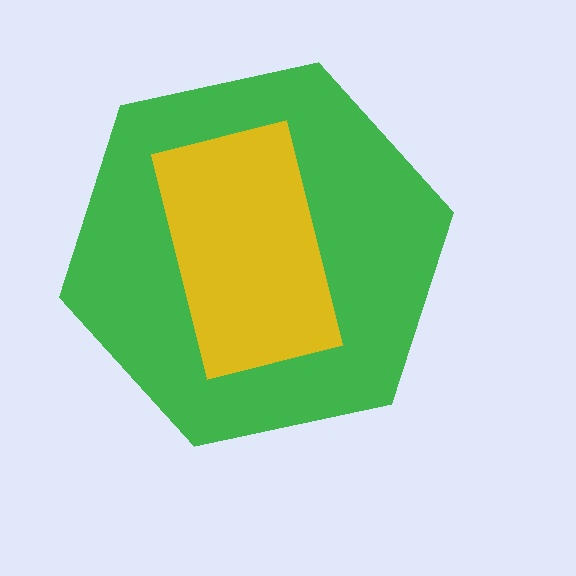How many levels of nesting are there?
2.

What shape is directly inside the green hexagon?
The yellow rectangle.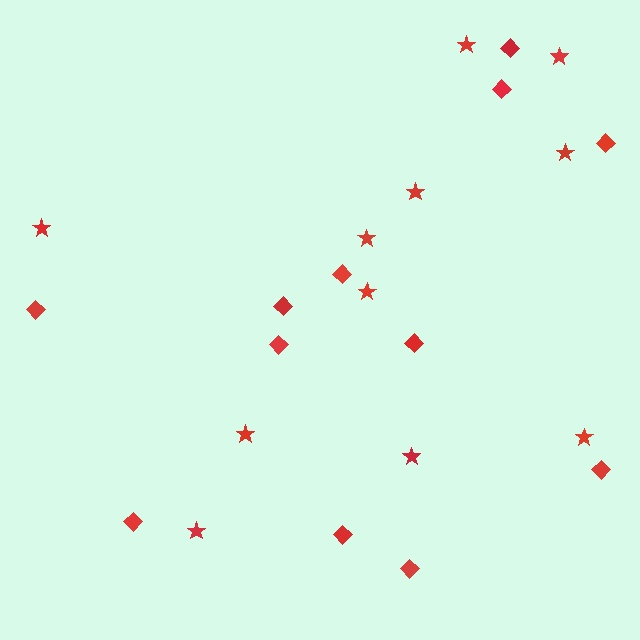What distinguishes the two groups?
There are 2 groups: one group of stars (11) and one group of diamonds (12).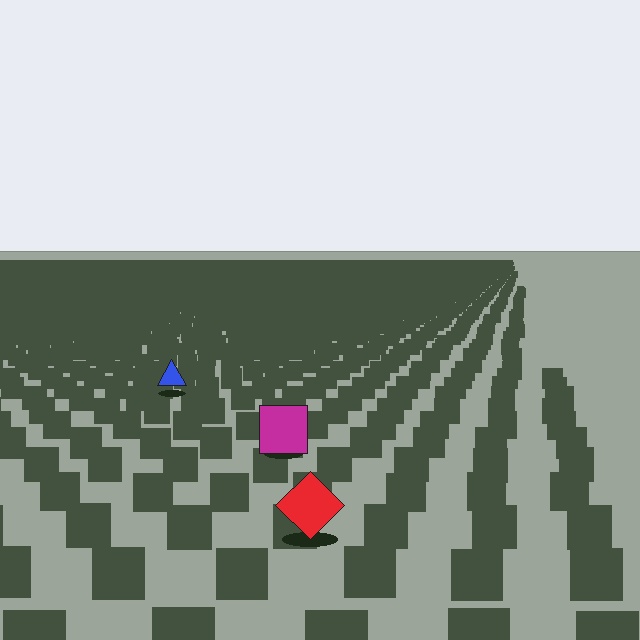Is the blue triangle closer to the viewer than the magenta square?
No. The magenta square is closer — you can tell from the texture gradient: the ground texture is coarser near it.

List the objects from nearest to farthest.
From nearest to farthest: the red diamond, the magenta square, the blue triangle.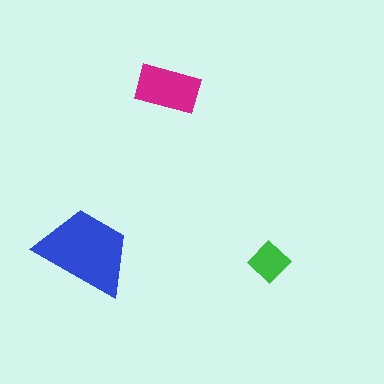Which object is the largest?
The blue trapezoid.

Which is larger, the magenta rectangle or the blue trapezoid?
The blue trapezoid.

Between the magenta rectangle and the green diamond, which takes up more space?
The magenta rectangle.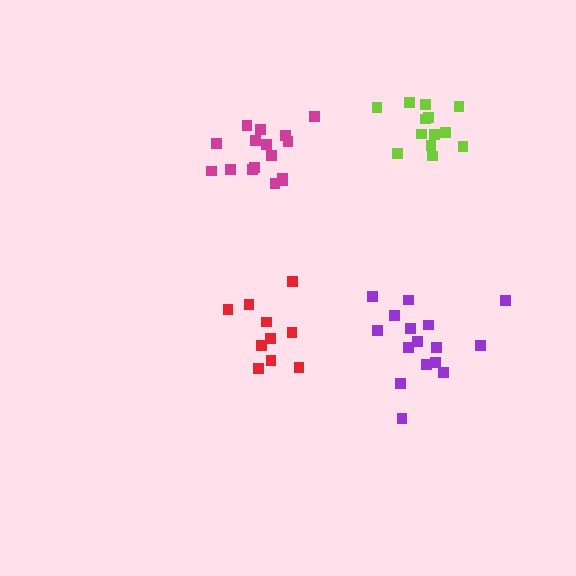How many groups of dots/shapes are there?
There are 4 groups.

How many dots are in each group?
Group 1: 16 dots, Group 2: 13 dots, Group 3: 10 dots, Group 4: 16 dots (55 total).